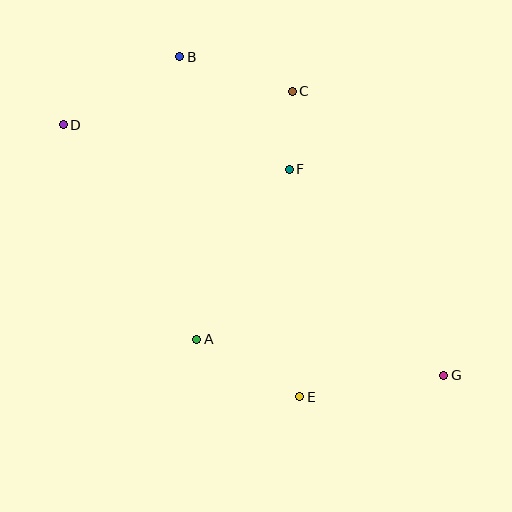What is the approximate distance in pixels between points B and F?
The distance between B and F is approximately 157 pixels.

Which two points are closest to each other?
Points C and F are closest to each other.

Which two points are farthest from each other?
Points D and G are farthest from each other.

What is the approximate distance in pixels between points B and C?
The distance between B and C is approximately 118 pixels.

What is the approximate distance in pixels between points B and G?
The distance between B and G is approximately 414 pixels.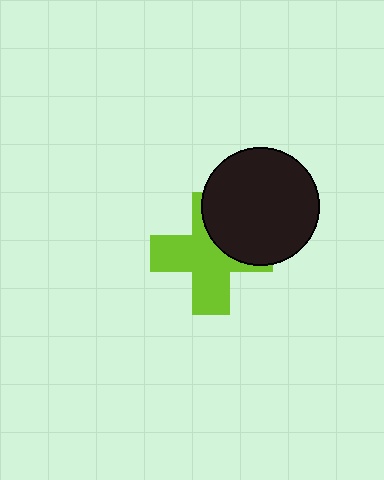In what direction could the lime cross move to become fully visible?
The lime cross could move toward the lower-left. That would shift it out from behind the black circle entirely.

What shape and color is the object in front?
The object in front is a black circle.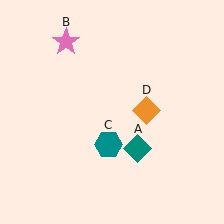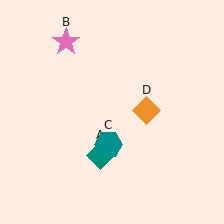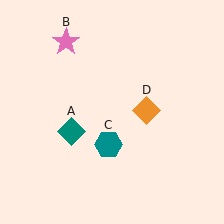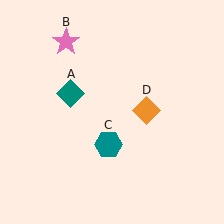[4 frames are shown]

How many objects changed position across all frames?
1 object changed position: teal diamond (object A).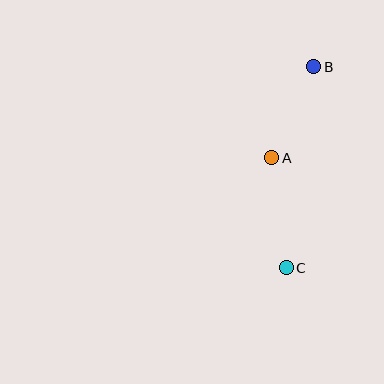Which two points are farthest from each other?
Points B and C are farthest from each other.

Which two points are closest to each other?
Points A and B are closest to each other.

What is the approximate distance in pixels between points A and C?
The distance between A and C is approximately 111 pixels.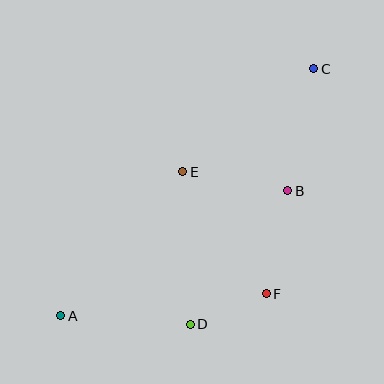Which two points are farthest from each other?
Points A and C are farthest from each other.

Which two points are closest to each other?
Points D and F are closest to each other.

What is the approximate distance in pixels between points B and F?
The distance between B and F is approximately 105 pixels.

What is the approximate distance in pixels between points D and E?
The distance between D and E is approximately 153 pixels.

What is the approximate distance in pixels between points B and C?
The distance between B and C is approximately 125 pixels.